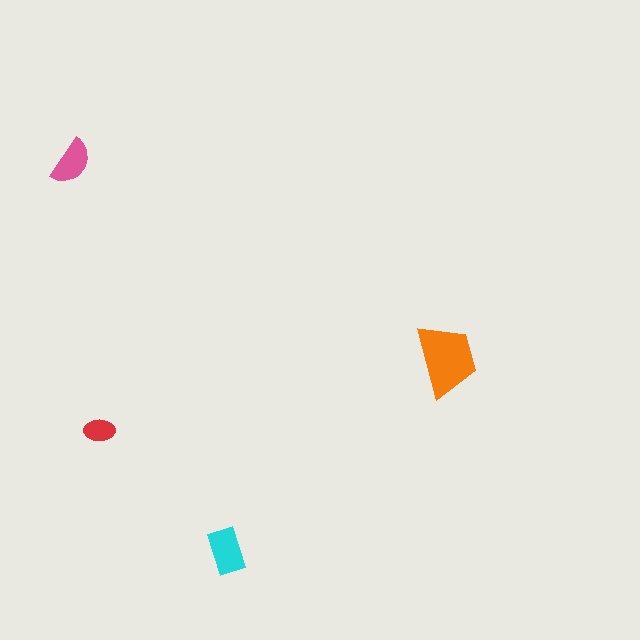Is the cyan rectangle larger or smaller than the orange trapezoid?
Smaller.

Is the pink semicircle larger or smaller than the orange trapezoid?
Smaller.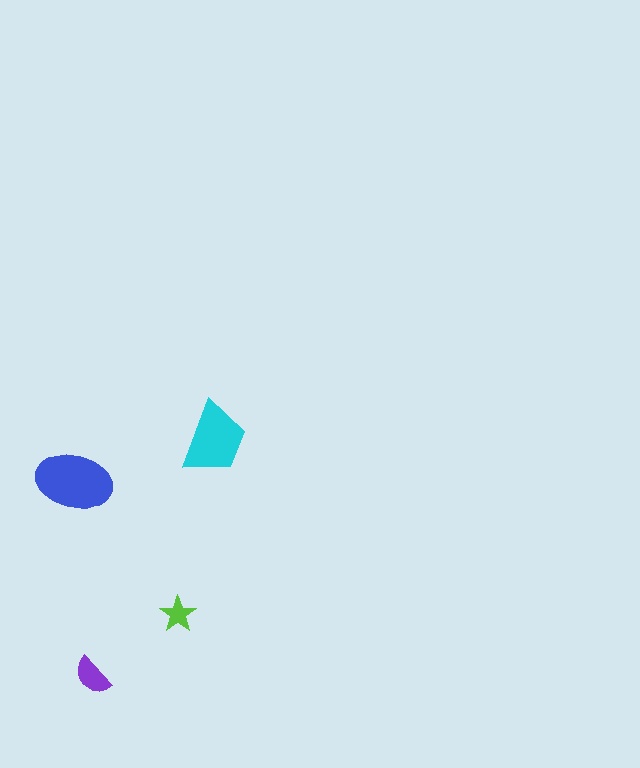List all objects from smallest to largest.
The lime star, the purple semicircle, the cyan trapezoid, the blue ellipse.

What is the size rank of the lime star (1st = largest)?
4th.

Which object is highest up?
The cyan trapezoid is topmost.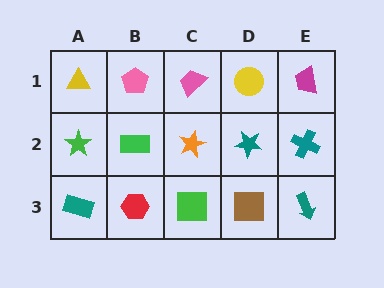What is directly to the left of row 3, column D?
A green square.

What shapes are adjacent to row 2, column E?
A magenta trapezoid (row 1, column E), a teal arrow (row 3, column E), a teal star (row 2, column D).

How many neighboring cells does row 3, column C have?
3.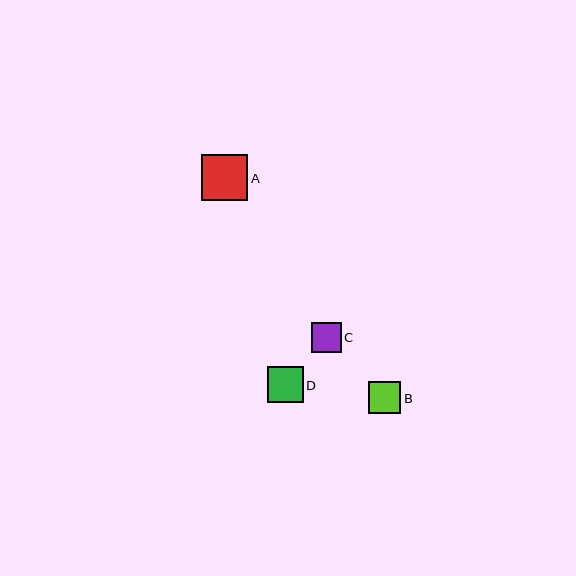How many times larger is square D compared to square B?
Square D is approximately 1.1 times the size of square B.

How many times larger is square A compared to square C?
Square A is approximately 1.5 times the size of square C.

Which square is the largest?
Square A is the largest with a size of approximately 46 pixels.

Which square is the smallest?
Square C is the smallest with a size of approximately 30 pixels.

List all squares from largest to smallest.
From largest to smallest: A, D, B, C.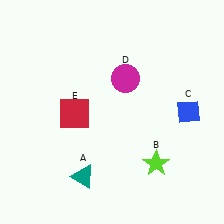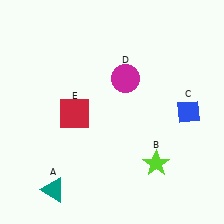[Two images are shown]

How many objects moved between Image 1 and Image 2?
1 object moved between the two images.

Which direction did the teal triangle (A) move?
The teal triangle (A) moved left.